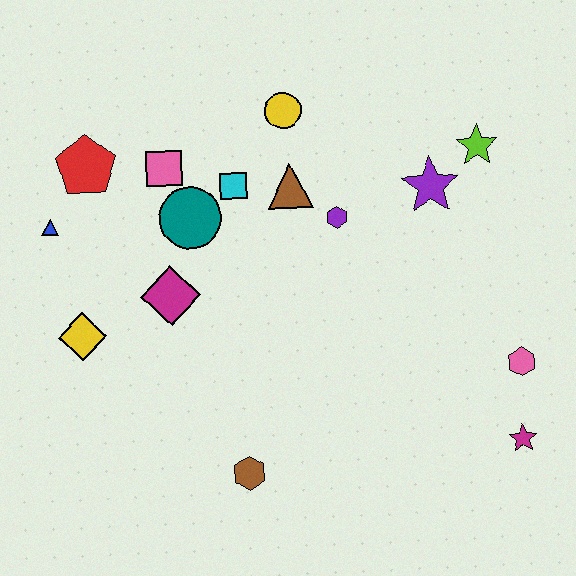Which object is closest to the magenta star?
The pink hexagon is closest to the magenta star.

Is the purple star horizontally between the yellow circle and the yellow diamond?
No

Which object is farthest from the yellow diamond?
The magenta star is farthest from the yellow diamond.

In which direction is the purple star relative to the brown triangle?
The purple star is to the right of the brown triangle.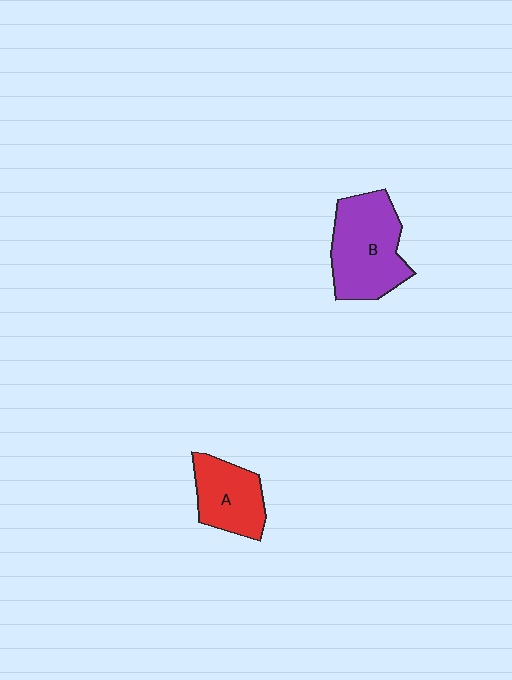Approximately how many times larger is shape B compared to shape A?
Approximately 1.5 times.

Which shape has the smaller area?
Shape A (red).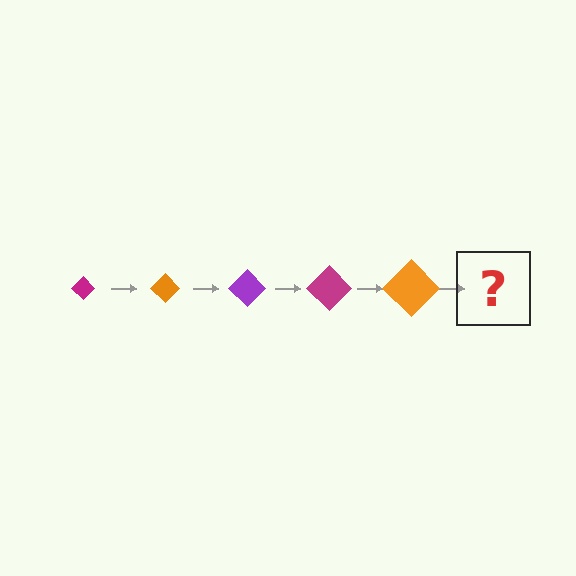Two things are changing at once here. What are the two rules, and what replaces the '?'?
The two rules are that the diamond grows larger each step and the color cycles through magenta, orange, and purple. The '?' should be a purple diamond, larger than the previous one.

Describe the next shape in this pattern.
It should be a purple diamond, larger than the previous one.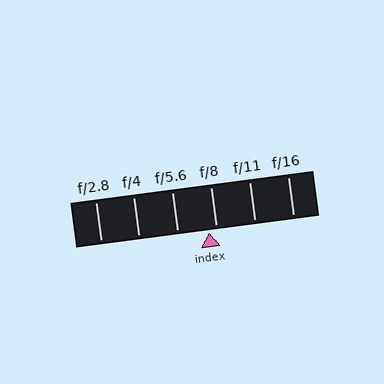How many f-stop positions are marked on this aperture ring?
There are 6 f-stop positions marked.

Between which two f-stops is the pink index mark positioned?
The index mark is between f/5.6 and f/8.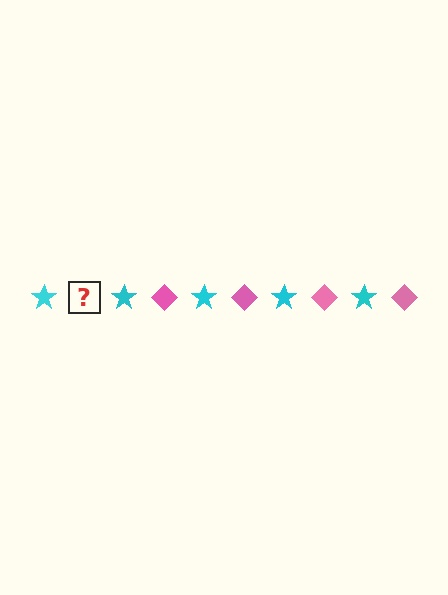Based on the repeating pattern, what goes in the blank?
The blank should be a pink diamond.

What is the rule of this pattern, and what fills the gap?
The rule is that the pattern alternates between cyan star and pink diamond. The gap should be filled with a pink diamond.